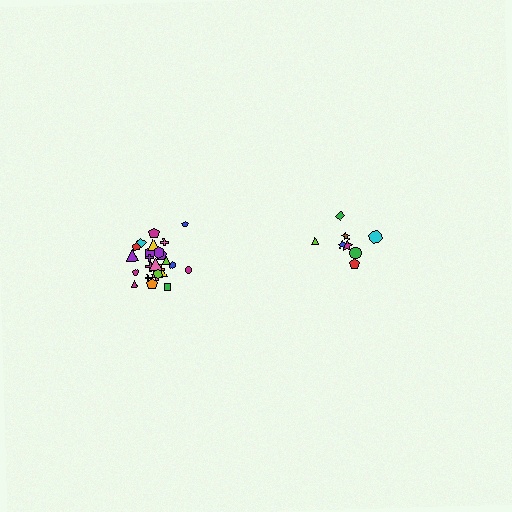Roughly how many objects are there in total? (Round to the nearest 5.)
Roughly 35 objects in total.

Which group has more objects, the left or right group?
The left group.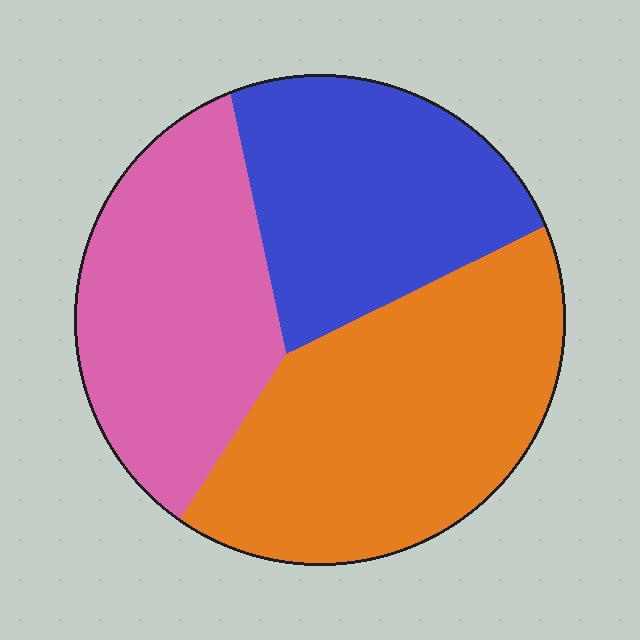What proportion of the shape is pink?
Pink takes up between a quarter and a half of the shape.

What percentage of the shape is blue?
Blue covers around 30% of the shape.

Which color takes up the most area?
Orange, at roughly 40%.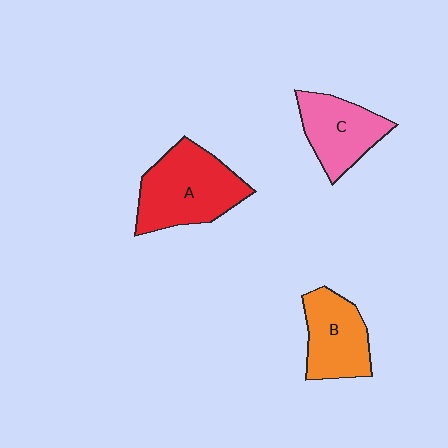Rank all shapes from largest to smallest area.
From largest to smallest: A (red), B (orange), C (pink).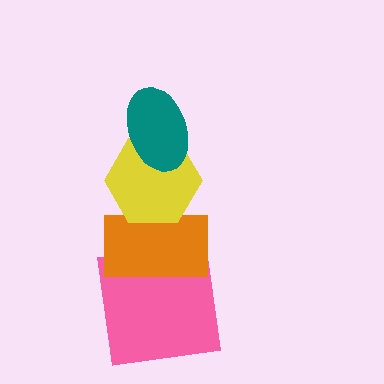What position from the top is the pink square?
The pink square is 4th from the top.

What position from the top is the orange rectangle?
The orange rectangle is 3rd from the top.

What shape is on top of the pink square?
The orange rectangle is on top of the pink square.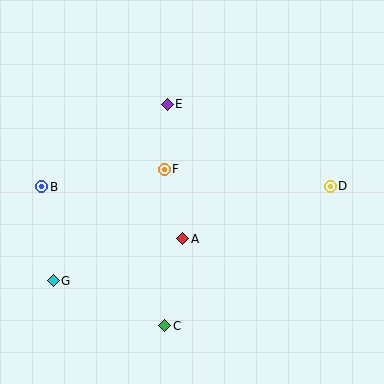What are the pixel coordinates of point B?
Point B is at (42, 187).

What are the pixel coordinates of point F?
Point F is at (164, 169).